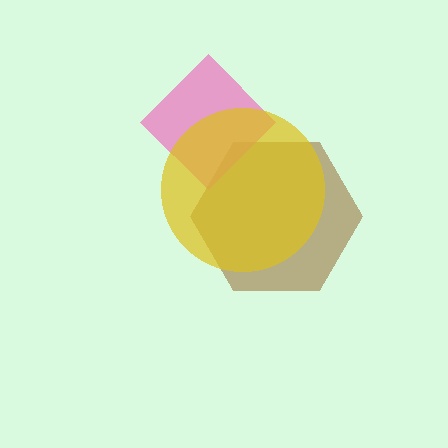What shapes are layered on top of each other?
The layered shapes are: a brown hexagon, a pink diamond, a yellow circle.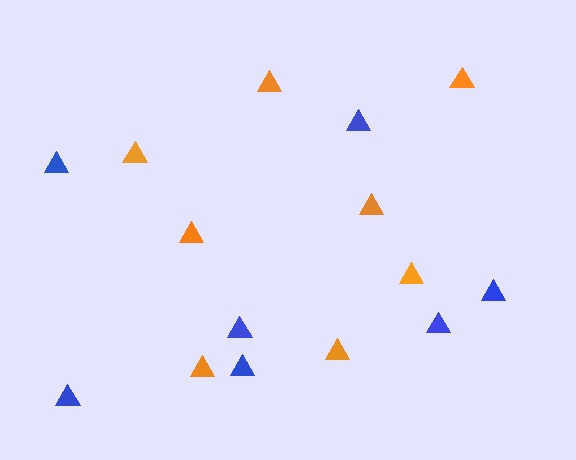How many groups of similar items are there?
There are 2 groups: one group of orange triangles (8) and one group of blue triangles (7).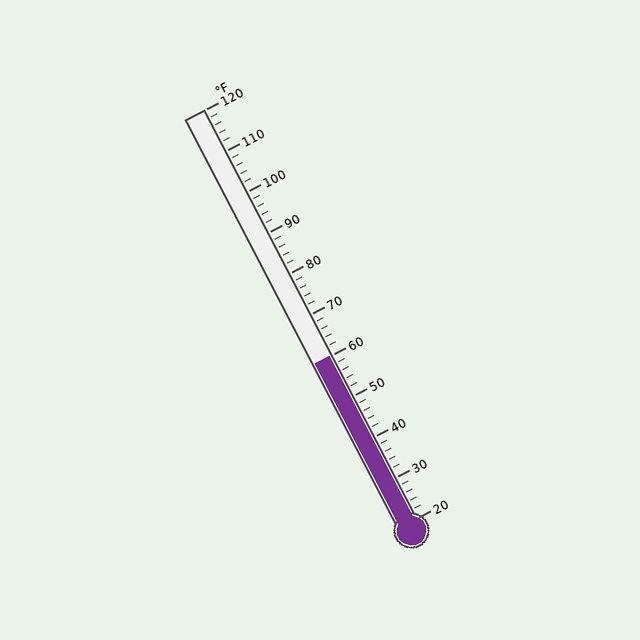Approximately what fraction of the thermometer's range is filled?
The thermometer is filled to approximately 40% of its range.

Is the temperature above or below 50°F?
The temperature is above 50°F.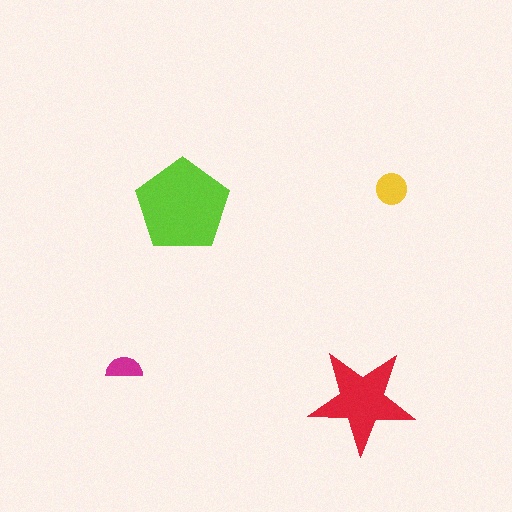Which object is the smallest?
The magenta semicircle.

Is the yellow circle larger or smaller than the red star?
Smaller.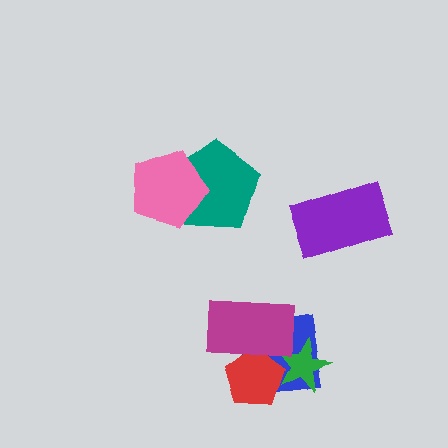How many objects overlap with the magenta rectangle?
2 objects overlap with the magenta rectangle.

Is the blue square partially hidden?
Yes, it is partially covered by another shape.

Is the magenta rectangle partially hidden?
No, no other shape covers it.